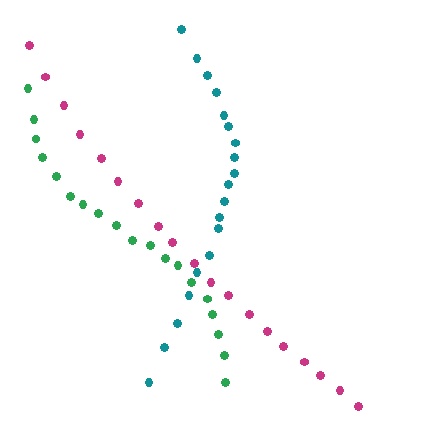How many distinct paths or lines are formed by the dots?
There are 3 distinct paths.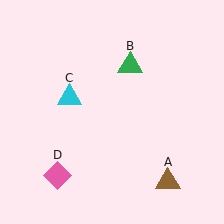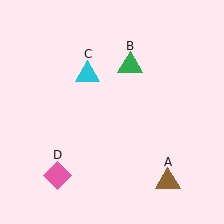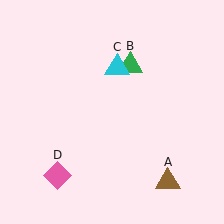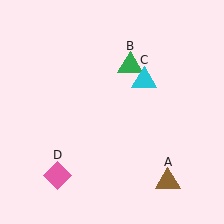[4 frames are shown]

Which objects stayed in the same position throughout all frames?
Brown triangle (object A) and green triangle (object B) and pink diamond (object D) remained stationary.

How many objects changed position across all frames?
1 object changed position: cyan triangle (object C).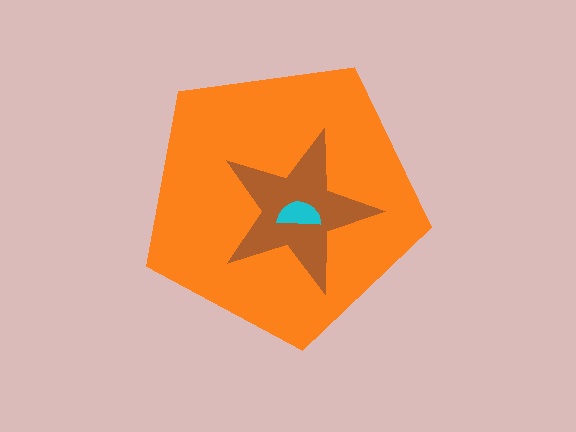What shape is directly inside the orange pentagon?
The brown star.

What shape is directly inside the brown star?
The cyan semicircle.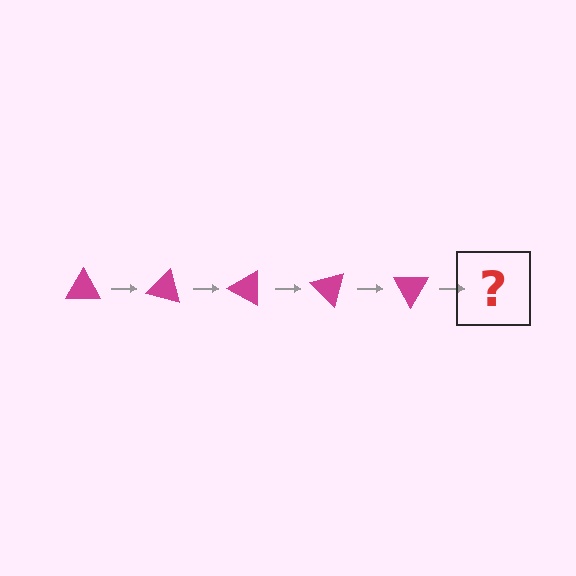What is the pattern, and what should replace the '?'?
The pattern is that the triangle rotates 15 degrees each step. The '?' should be a magenta triangle rotated 75 degrees.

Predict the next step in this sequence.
The next step is a magenta triangle rotated 75 degrees.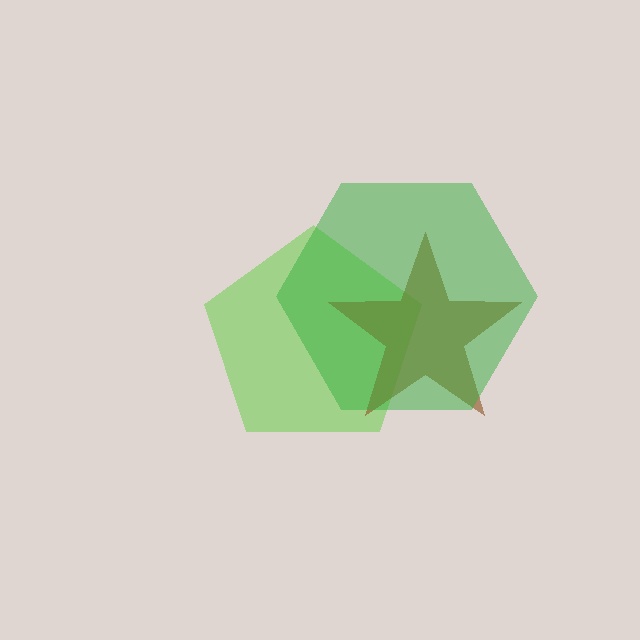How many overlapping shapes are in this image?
There are 3 overlapping shapes in the image.